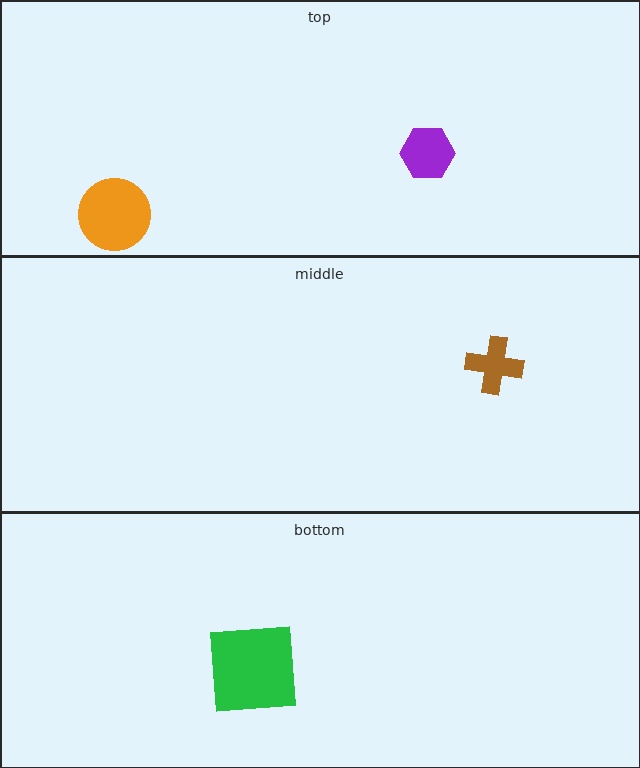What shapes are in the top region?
The purple hexagon, the orange circle.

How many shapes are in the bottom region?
1.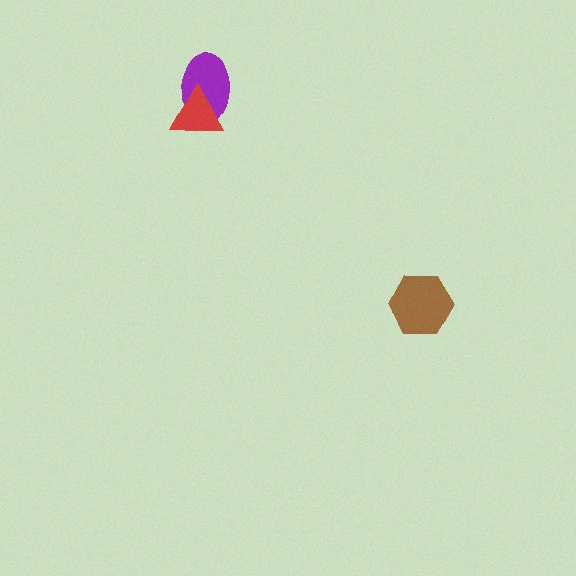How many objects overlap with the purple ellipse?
1 object overlaps with the purple ellipse.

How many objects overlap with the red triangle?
1 object overlaps with the red triangle.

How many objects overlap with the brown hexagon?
0 objects overlap with the brown hexagon.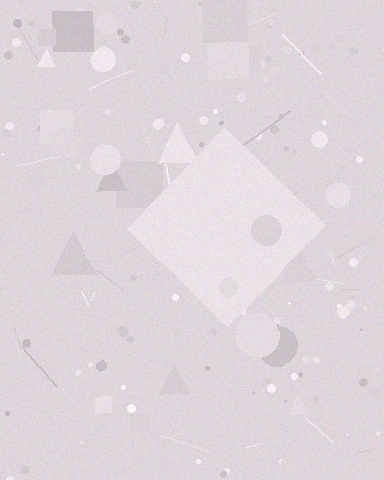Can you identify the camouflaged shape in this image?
The camouflaged shape is a diamond.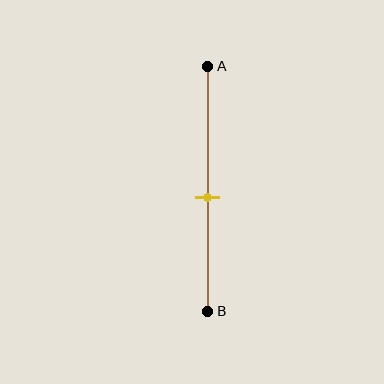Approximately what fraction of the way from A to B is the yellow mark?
The yellow mark is approximately 55% of the way from A to B.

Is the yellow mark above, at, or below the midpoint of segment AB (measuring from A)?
The yellow mark is below the midpoint of segment AB.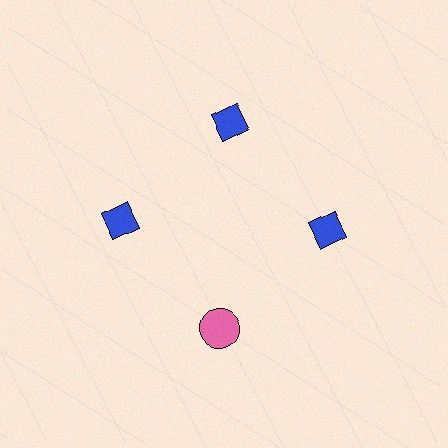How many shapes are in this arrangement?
There are 4 shapes arranged in a ring pattern.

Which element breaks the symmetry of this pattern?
The pink circle at roughly the 6 o'clock position breaks the symmetry. All other shapes are blue diamonds.